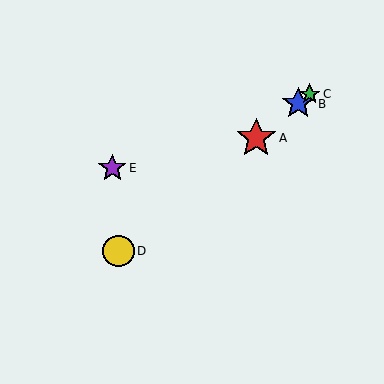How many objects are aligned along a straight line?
4 objects (A, B, C, D) are aligned along a straight line.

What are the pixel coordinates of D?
Object D is at (119, 251).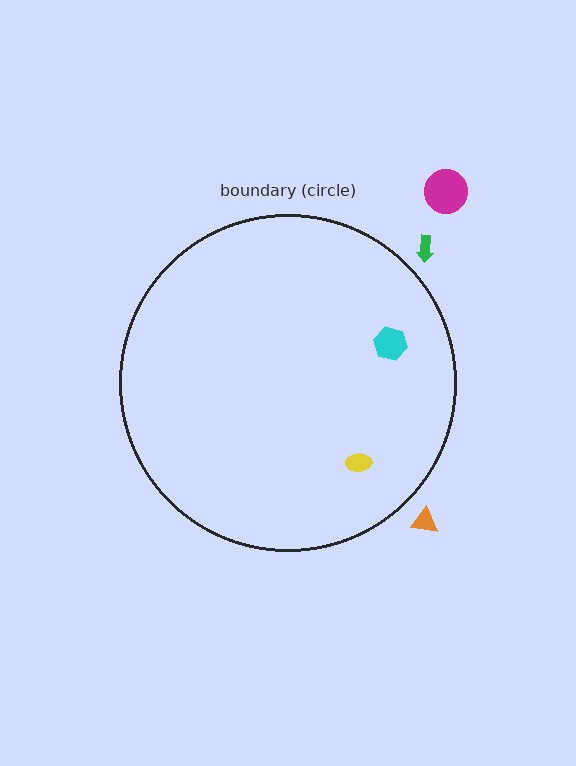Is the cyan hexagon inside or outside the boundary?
Inside.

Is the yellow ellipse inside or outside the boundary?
Inside.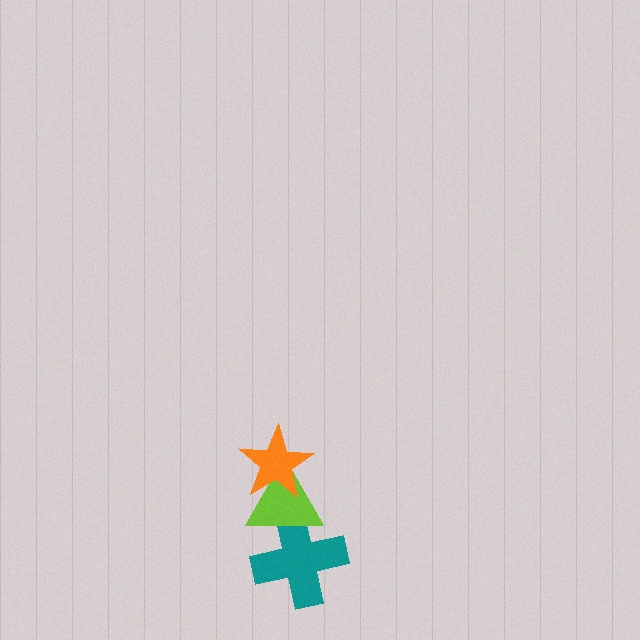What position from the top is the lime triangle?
The lime triangle is 2nd from the top.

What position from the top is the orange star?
The orange star is 1st from the top.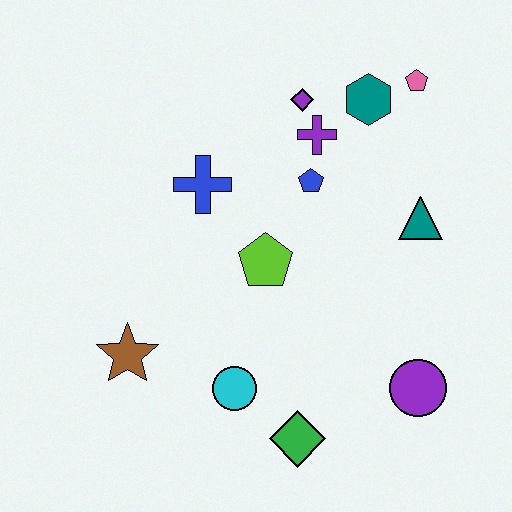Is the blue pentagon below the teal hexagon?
Yes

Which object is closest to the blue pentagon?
The purple cross is closest to the blue pentagon.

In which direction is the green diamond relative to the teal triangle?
The green diamond is below the teal triangle.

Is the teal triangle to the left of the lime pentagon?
No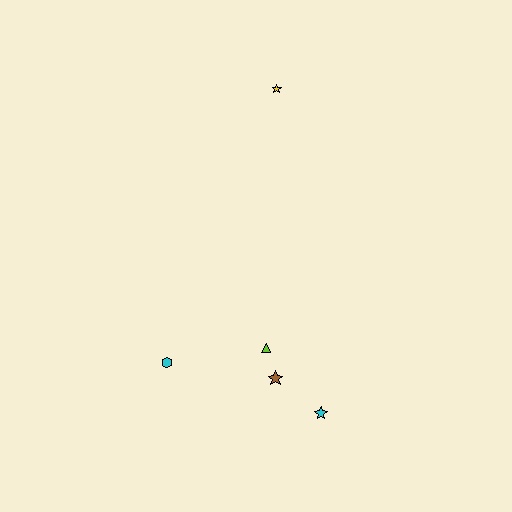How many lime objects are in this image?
There is 1 lime object.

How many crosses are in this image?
There are no crosses.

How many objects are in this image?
There are 5 objects.